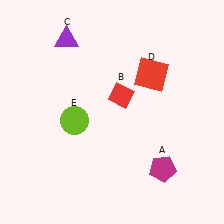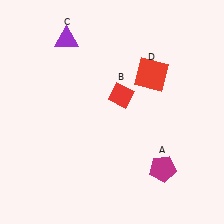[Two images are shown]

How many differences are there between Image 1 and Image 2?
There is 1 difference between the two images.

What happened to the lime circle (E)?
The lime circle (E) was removed in Image 2. It was in the bottom-left area of Image 1.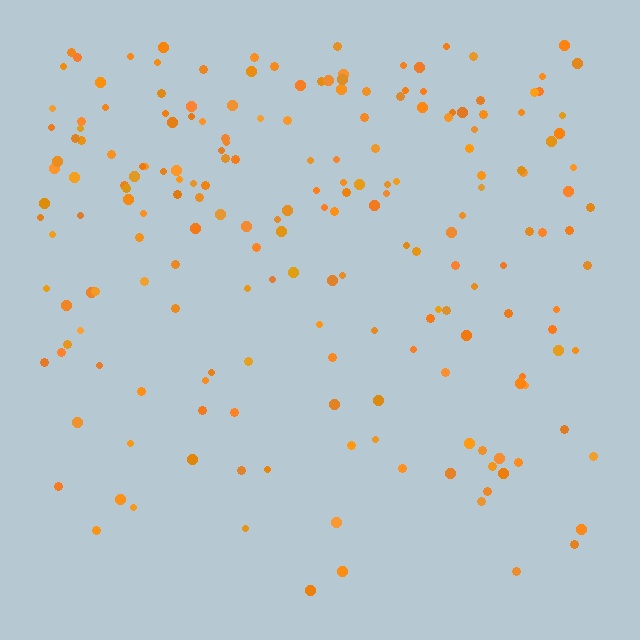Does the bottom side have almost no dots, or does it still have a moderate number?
Still a moderate number, just noticeably fewer than the top.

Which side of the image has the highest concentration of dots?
The top.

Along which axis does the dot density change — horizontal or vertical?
Vertical.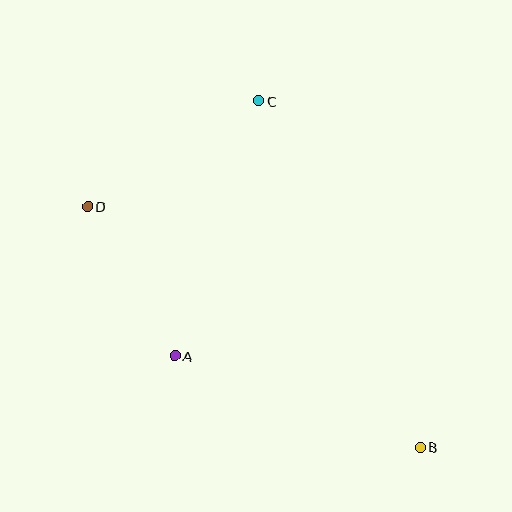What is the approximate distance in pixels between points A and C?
The distance between A and C is approximately 268 pixels.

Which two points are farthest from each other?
Points B and D are farthest from each other.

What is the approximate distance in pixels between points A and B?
The distance between A and B is approximately 262 pixels.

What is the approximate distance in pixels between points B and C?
The distance between B and C is approximately 382 pixels.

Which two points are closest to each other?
Points A and D are closest to each other.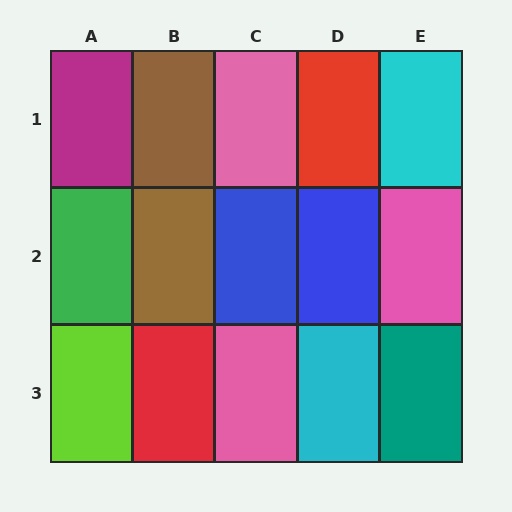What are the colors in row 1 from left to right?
Magenta, brown, pink, red, cyan.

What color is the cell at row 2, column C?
Blue.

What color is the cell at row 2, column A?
Green.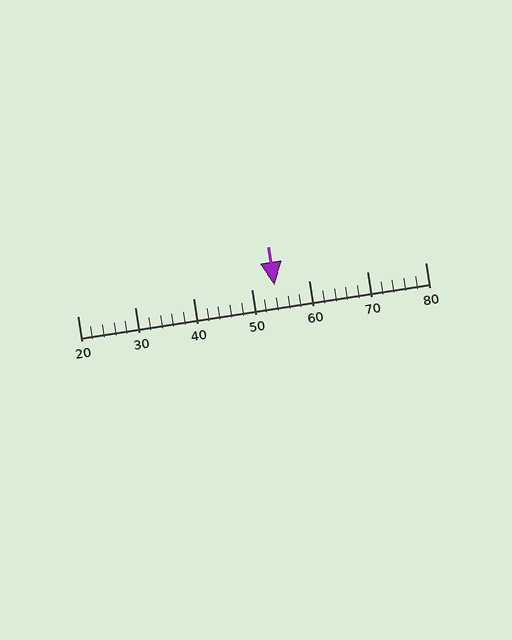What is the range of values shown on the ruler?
The ruler shows values from 20 to 80.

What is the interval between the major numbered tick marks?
The major tick marks are spaced 10 units apart.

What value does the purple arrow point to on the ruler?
The purple arrow points to approximately 54.